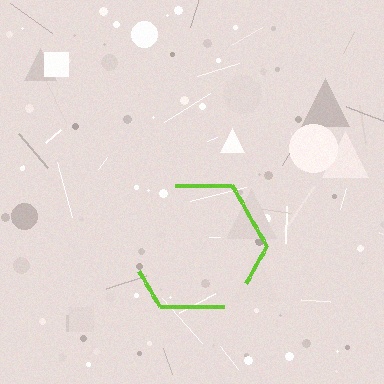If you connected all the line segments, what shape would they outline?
They would outline a hexagon.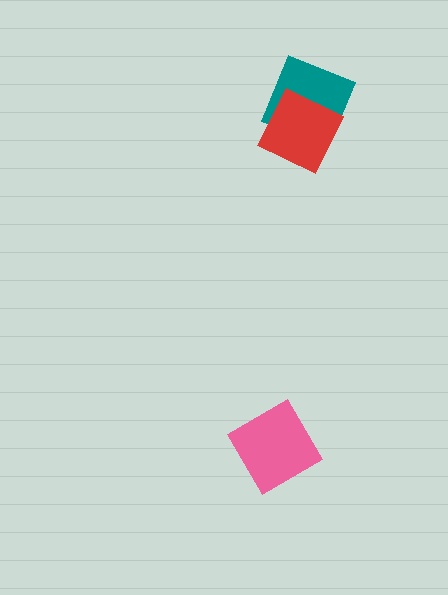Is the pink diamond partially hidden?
No, no other shape covers it.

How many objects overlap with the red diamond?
1 object overlaps with the red diamond.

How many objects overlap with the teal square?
1 object overlaps with the teal square.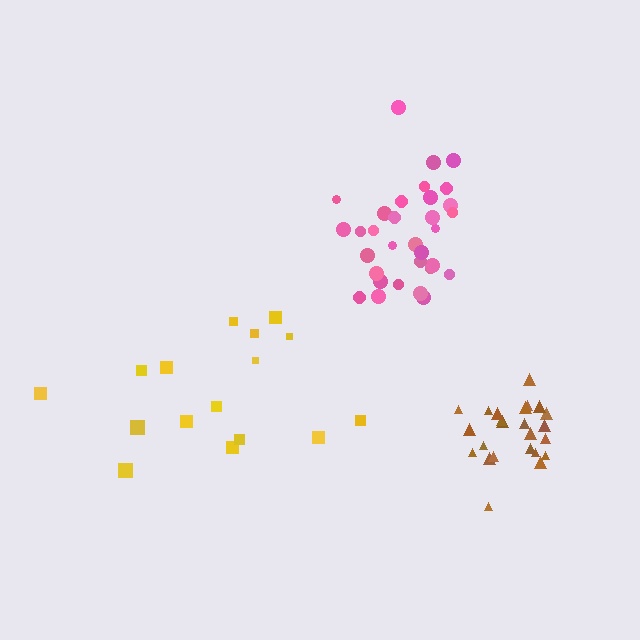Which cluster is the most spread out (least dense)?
Yellow.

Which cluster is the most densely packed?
Brown.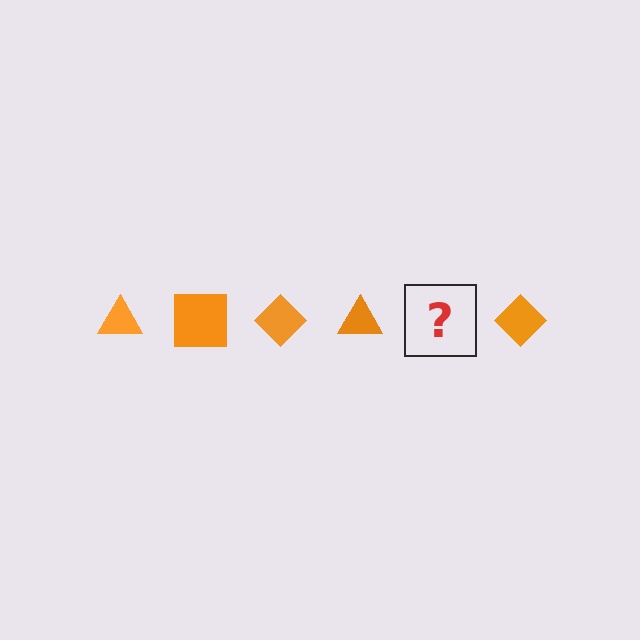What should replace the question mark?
The question mark should be replaced with an orange square.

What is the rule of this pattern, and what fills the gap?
The rule is that the pattern cycles through triangle, square, diamond shapes in orange. The gap should be filled with an orange square.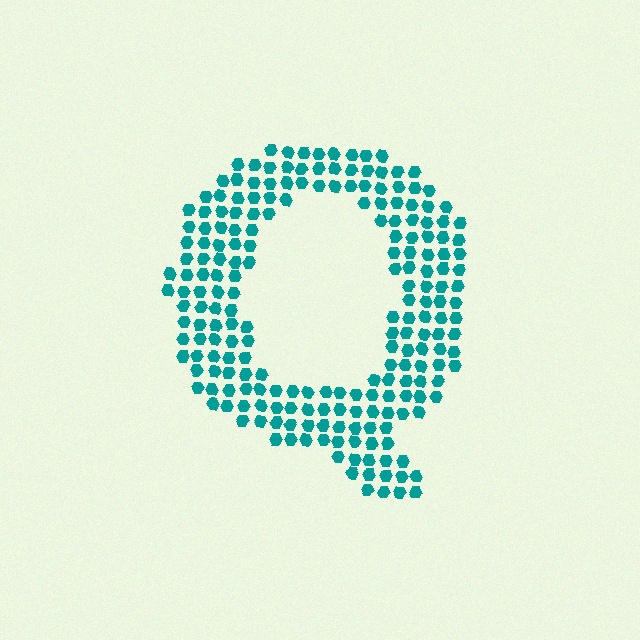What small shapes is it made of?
It is made of small hexagons.